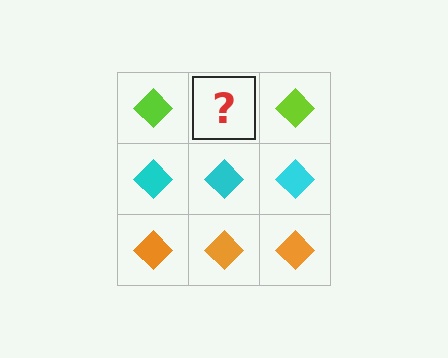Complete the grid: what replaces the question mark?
The question mark should be replaced with a lime diamond.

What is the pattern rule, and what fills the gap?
The rule is that each row has a consistent color. The gap should be filled with a lime diamond.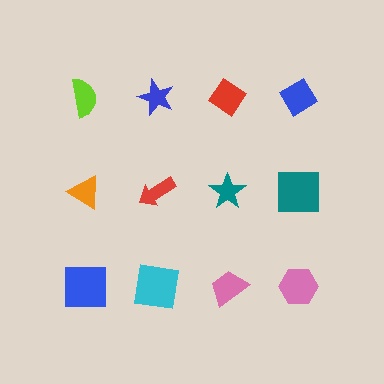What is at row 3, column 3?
A pink trapezoid.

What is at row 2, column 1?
An orange triangle.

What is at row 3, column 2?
A cyan square.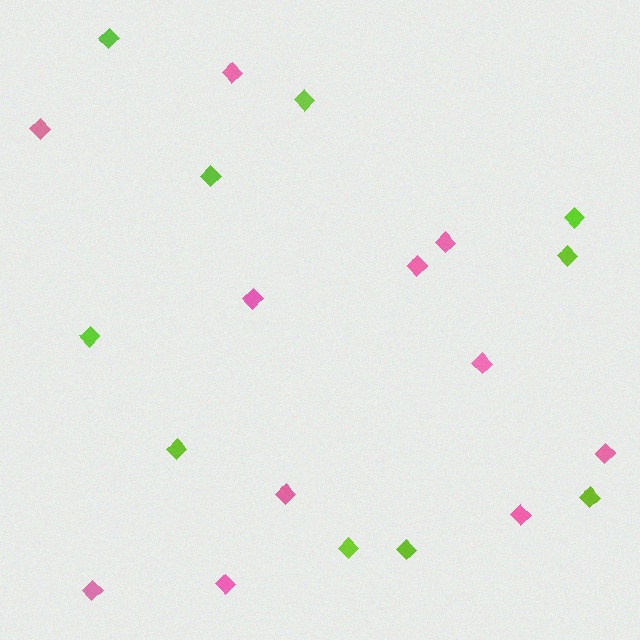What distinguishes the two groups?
There are 2 groups: one group of lime diamonds (10) and one group of pink diamonds (11).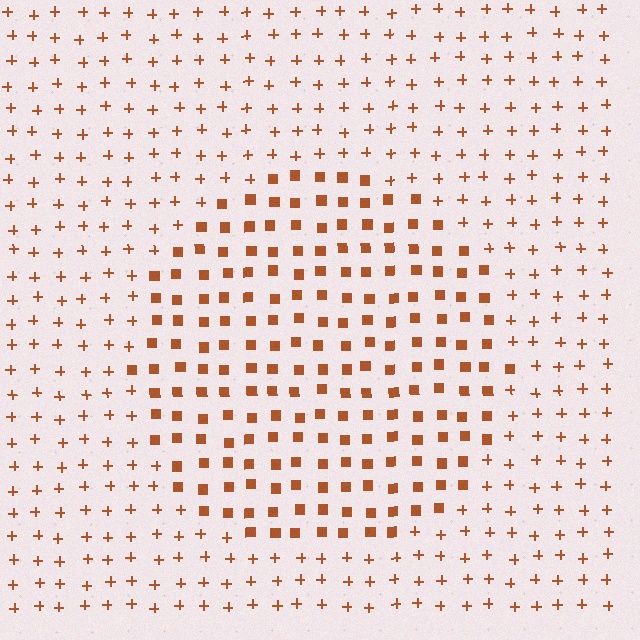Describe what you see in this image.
The image is filled with small brown elements arranged in a uniform grid. A circle-shaped region contains squares, while the surrounding area contains plus signs. The boundary is defined purely by the change in element shape.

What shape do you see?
I see a circle.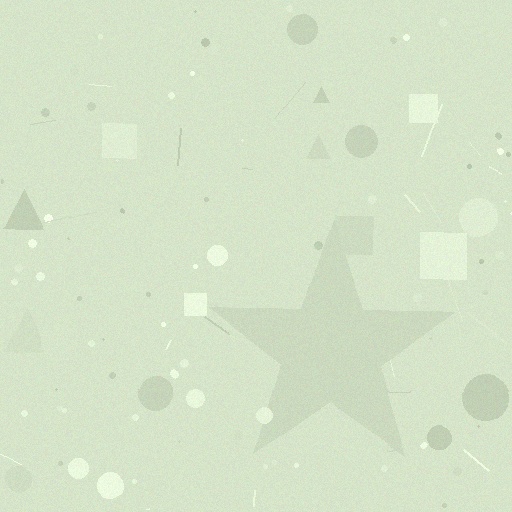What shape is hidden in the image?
A star is hidden in the image.